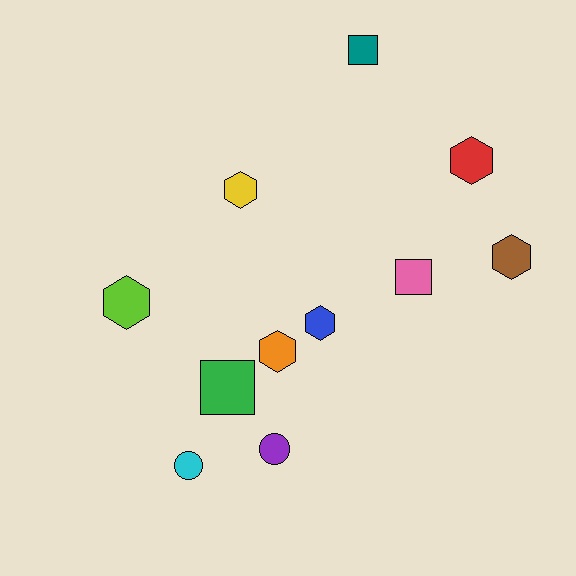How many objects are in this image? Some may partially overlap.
There are 11 objects.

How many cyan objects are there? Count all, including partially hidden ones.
There is 1 cyan object.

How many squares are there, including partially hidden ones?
There are 3 squares.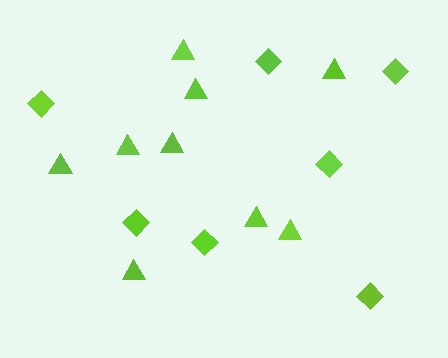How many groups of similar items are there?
There are 2 groups: one group of diamonds (7) and one group of triangles (9).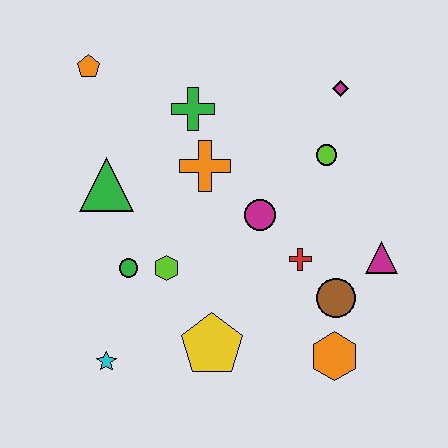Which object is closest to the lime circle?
The magenta diamond is closest to the lime circle.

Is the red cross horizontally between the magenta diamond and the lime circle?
No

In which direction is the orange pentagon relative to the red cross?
The orange pentagon is to the left of the red cross.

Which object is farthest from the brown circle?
The orange pentagon is farthest from the brown circle.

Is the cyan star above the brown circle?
No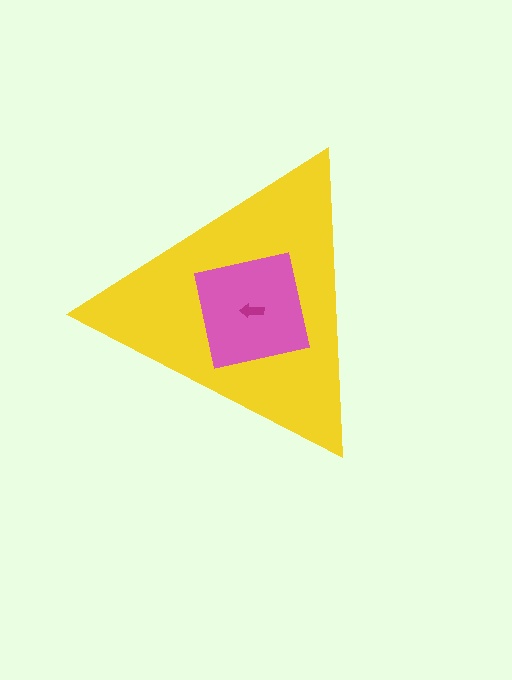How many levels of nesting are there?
3.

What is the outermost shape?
The yellow triangle.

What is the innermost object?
The magenta arrow.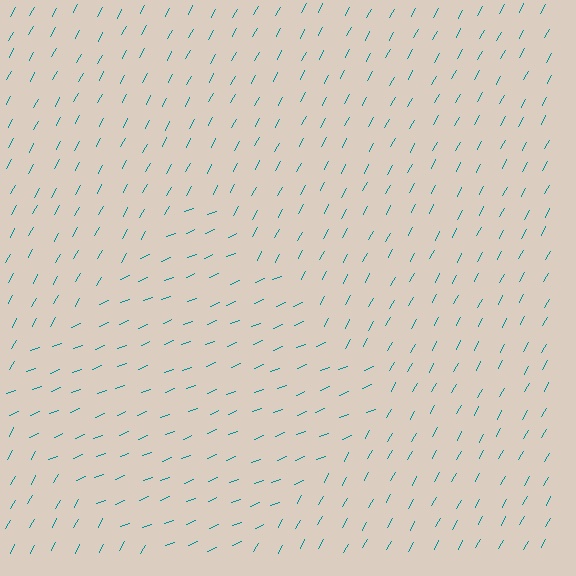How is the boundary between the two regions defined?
The boundary is defined purely by a change in line orientation (approximately 40 degrees difference). All lines are the same color and thickness.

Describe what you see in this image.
The image is filled with small teal line segments. A diamond region in the image has lines oriented differently from the surrounding lines, creating a visible texture boundary.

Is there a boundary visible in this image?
Yes, there is a texture boundary formed by a change in line orientation.